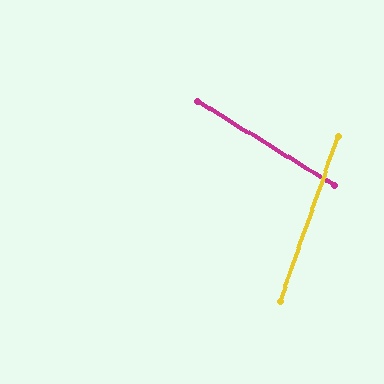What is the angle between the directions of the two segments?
Approximately 78 degrees.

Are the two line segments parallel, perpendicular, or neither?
Neither parallel nor perpendicular — they differ by about 78°.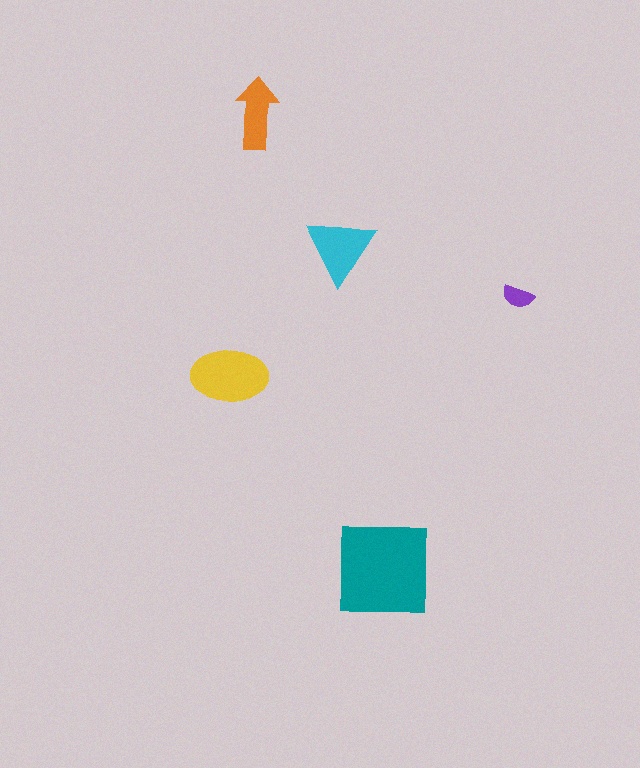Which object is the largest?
The teal square.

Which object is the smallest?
The purple semicircle.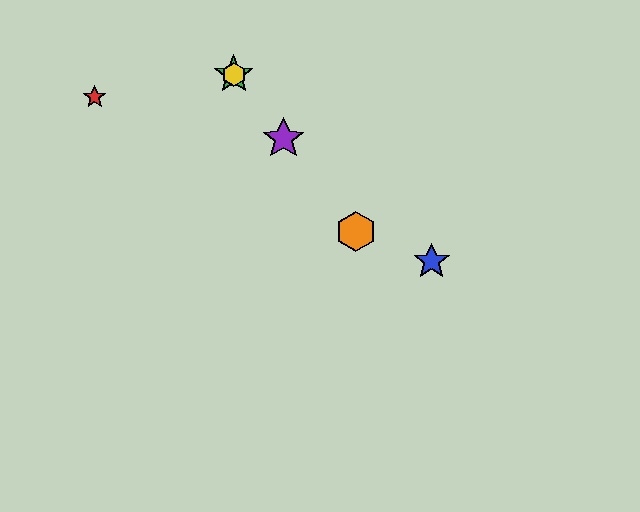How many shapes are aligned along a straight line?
4 shapes (the green star, the yellow hexagon, the purple star, the orange hexagon) are aligned along a straight line.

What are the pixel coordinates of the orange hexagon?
The orange hexagon is at (356, 231).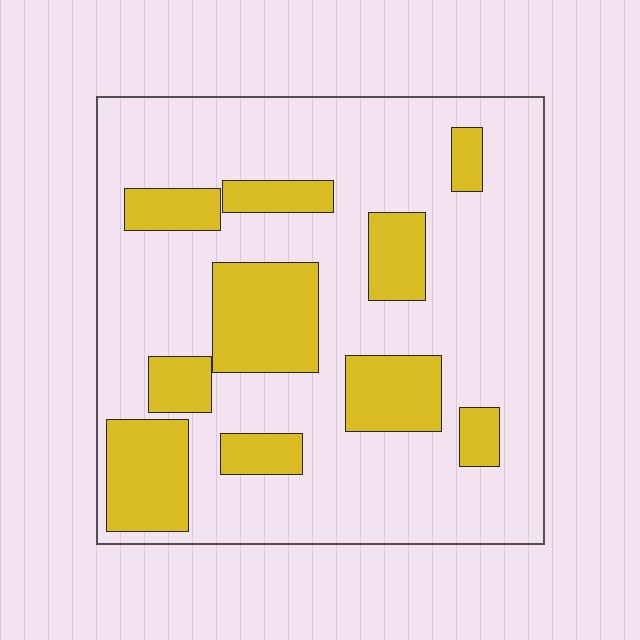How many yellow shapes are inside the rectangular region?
10.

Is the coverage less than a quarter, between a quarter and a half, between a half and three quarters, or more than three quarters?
Between a quarter and a half.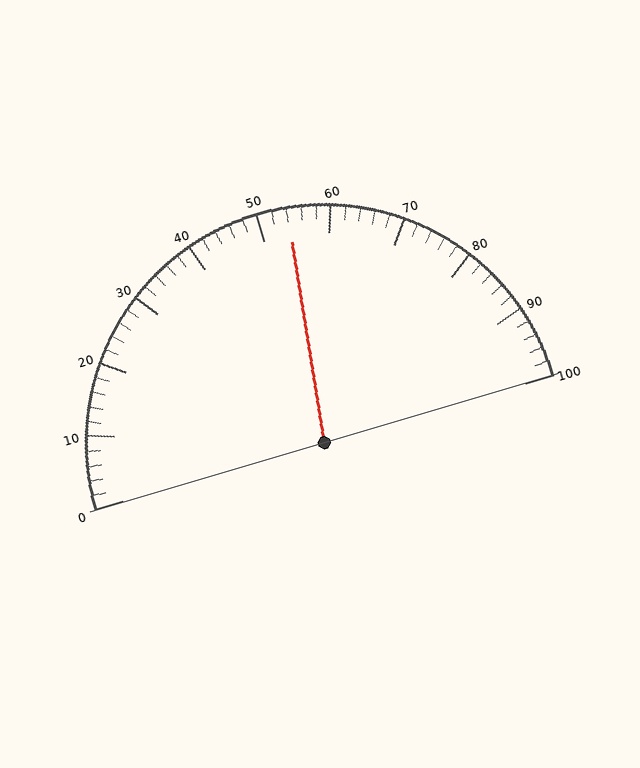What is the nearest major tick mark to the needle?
The nearest major tick mark is 50.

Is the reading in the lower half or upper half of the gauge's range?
The reading is in the upper half of the range (0 to 100).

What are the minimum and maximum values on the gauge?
The gauge ranges from 0 to 100.